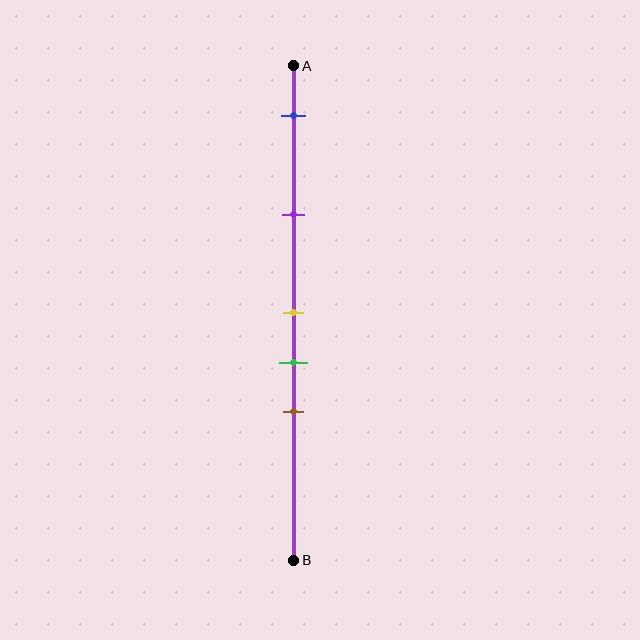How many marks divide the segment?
There are 5 marks dividing the segment.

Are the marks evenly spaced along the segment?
No, the marks are not evenly spaced.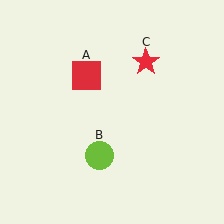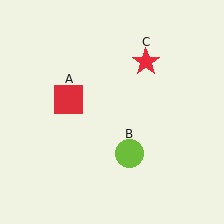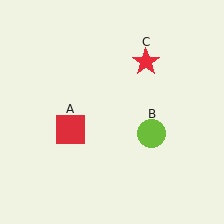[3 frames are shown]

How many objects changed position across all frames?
2 objects changed position: red square (object A), lime circle (object B).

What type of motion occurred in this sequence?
The red square (object A), lime circle (object B) rotated counterclockwise around the center of the scene.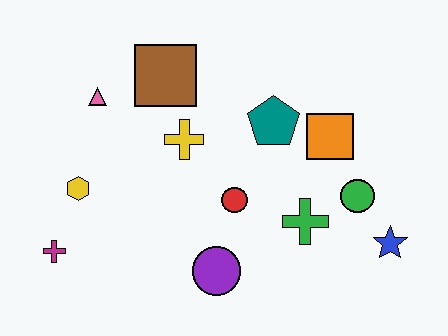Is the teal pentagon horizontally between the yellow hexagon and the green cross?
Yes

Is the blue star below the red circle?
Yes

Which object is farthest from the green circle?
The magenta cross is farthest from the green circle.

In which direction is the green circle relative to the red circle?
The green circle is to the right of the red circle.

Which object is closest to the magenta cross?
The yellow hexagon is closest to the magenta cross.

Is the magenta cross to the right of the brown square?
No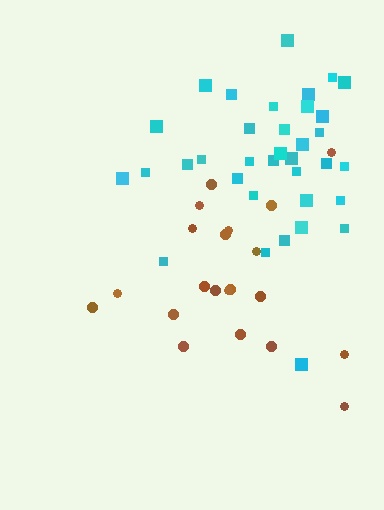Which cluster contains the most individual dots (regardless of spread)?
Cyan (35).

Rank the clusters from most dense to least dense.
cyan, brown.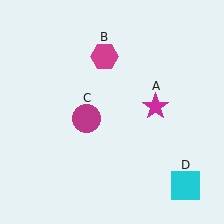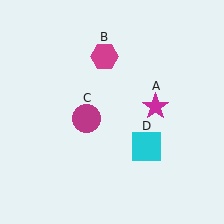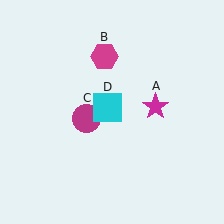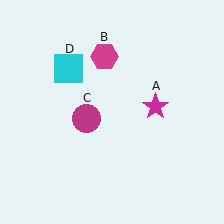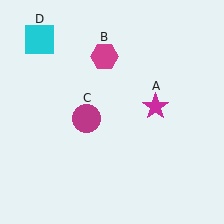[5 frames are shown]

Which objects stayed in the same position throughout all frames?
Magenta star (object A) and magenta hexagon (object B) and magenta circle (object C) remained stationary.